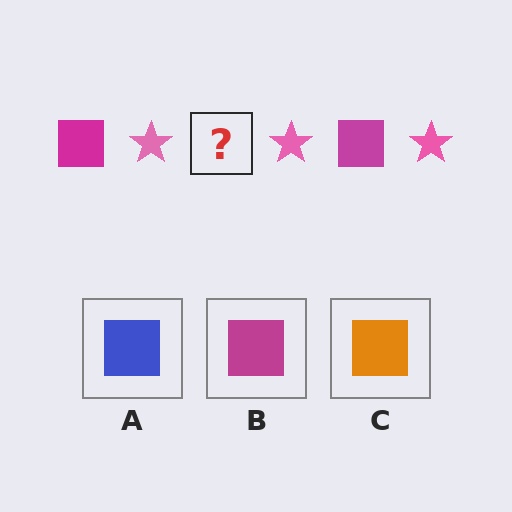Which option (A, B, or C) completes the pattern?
B.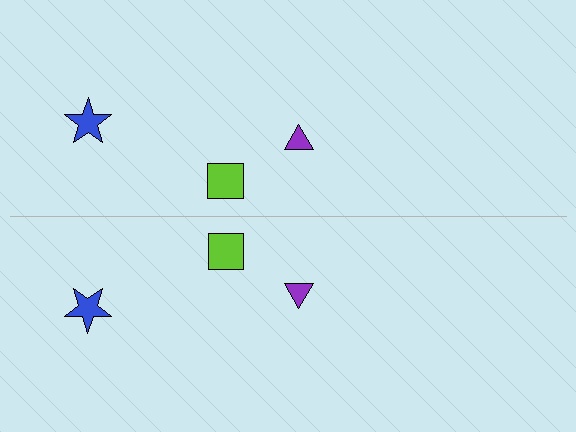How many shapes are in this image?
There are 6 shapes in this image.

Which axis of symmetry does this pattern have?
The pattern has a horizontal axis of symmetry running through the center of the image.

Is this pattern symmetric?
Yes, this pattern has bilateral (reflection) symmetry.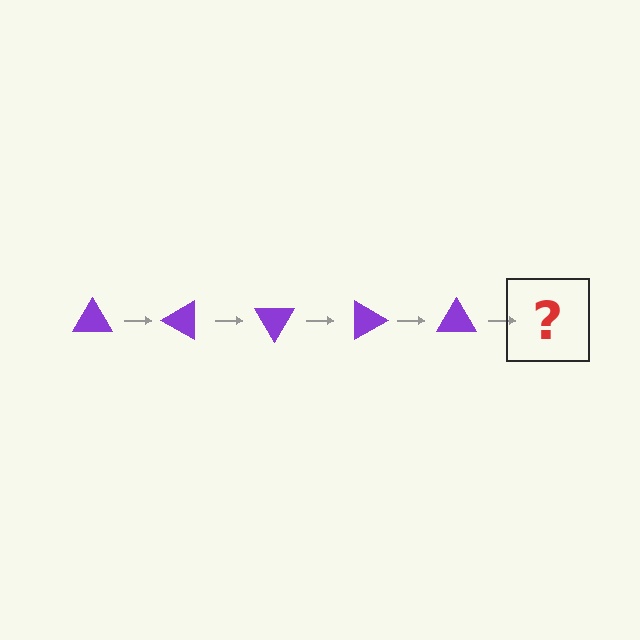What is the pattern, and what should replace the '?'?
The pattern is that the triangle rotates 30 degrees each step. The '?' should be a purple triangle rotated 150 degrees.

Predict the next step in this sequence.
The next step is a purple triangle rotated 150 degrees.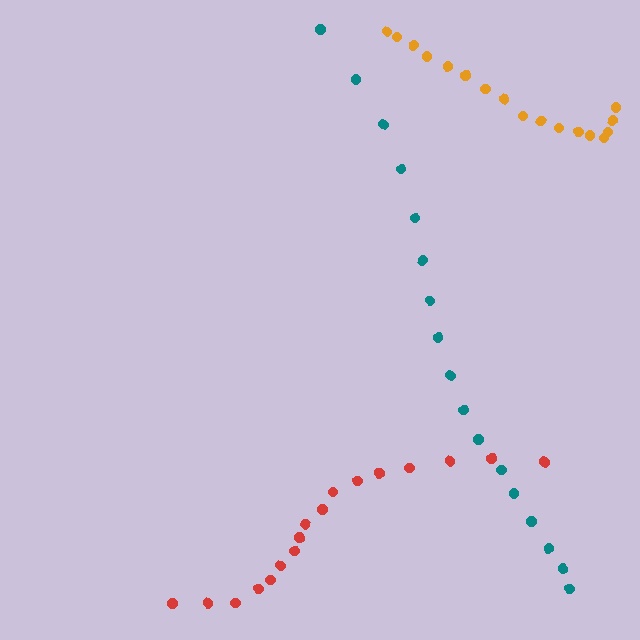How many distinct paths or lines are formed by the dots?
There are 3 distinct paths.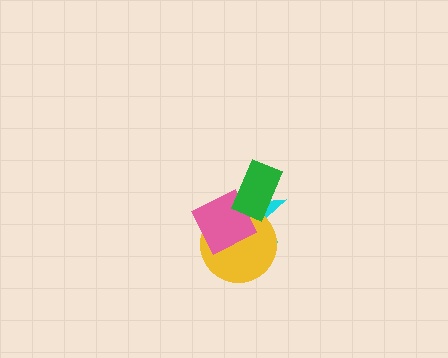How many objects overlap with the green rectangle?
3 objects overlap with the green rectangle.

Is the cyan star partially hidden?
Yes, it is partially covered by another shape.